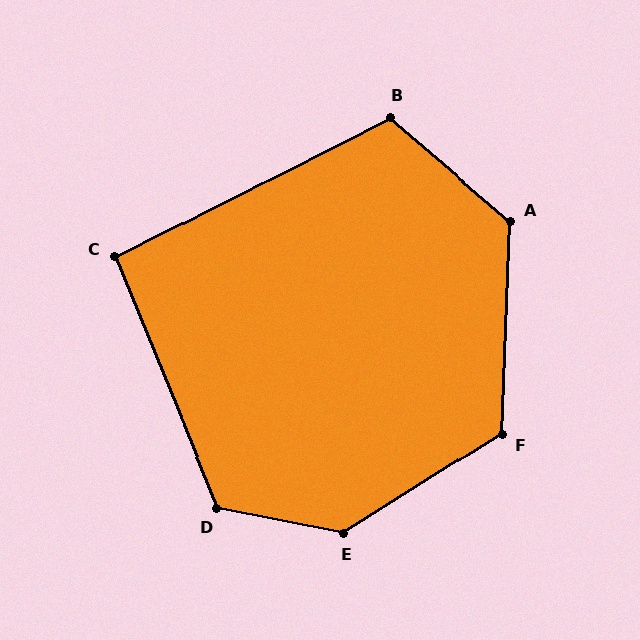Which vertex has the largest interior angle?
E, at approximately 137 degrees.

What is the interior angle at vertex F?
Approximately 125 degrees (obtuse).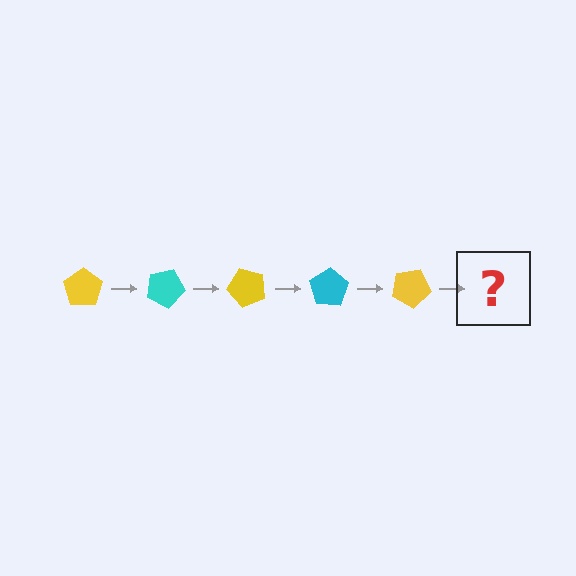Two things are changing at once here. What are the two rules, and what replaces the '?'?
The two rules are that it rotates 25 degrees each step and the color cycles through yellow and cyan. The '?' should be a cyan pentagon, rotated 125 degrees from the start.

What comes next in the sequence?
The next element should be a cyan pentagon, rotated 125 degrees from the start.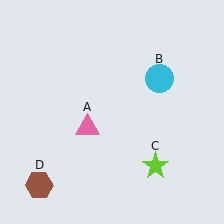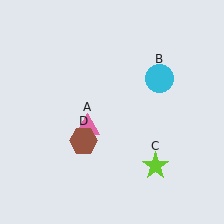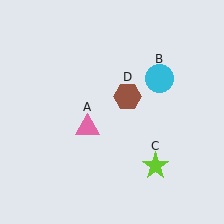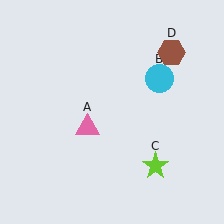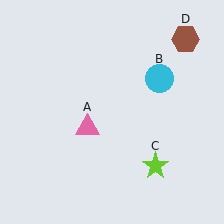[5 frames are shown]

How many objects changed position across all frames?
1 object changed position: brown hexagon (object D).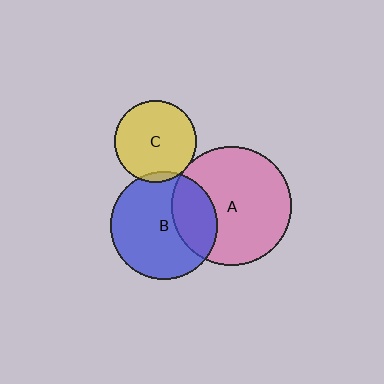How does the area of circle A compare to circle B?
Approximately 1.2 times.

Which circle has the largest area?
Circle A (pink).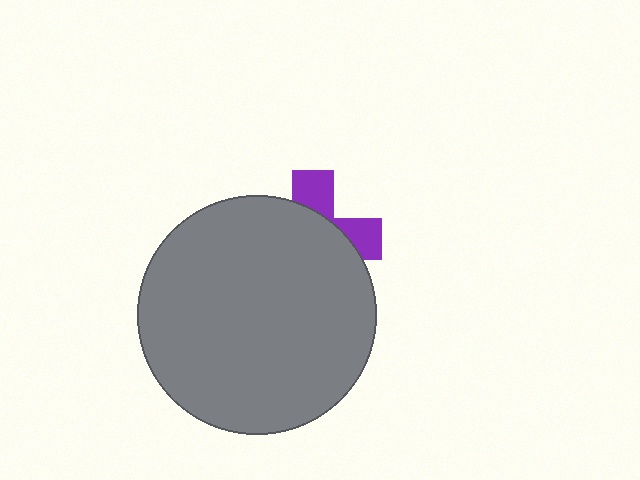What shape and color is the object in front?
The object in front is a gray circle.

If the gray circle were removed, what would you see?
You would see the complete purple cross.